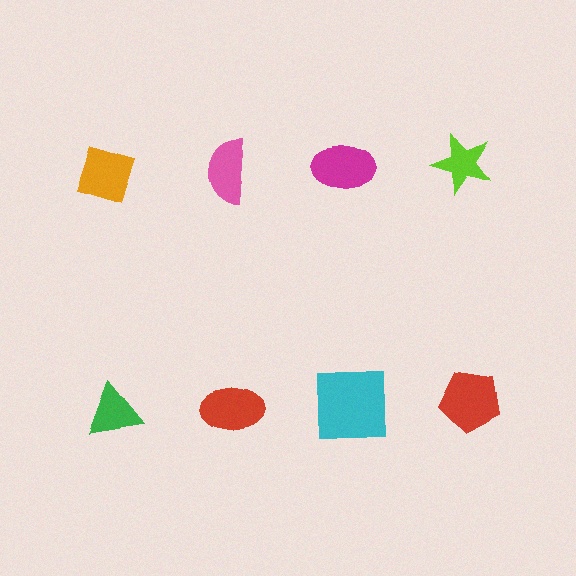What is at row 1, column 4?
A lime star.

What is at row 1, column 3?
A magenta ellipse.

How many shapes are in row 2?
4 shapes.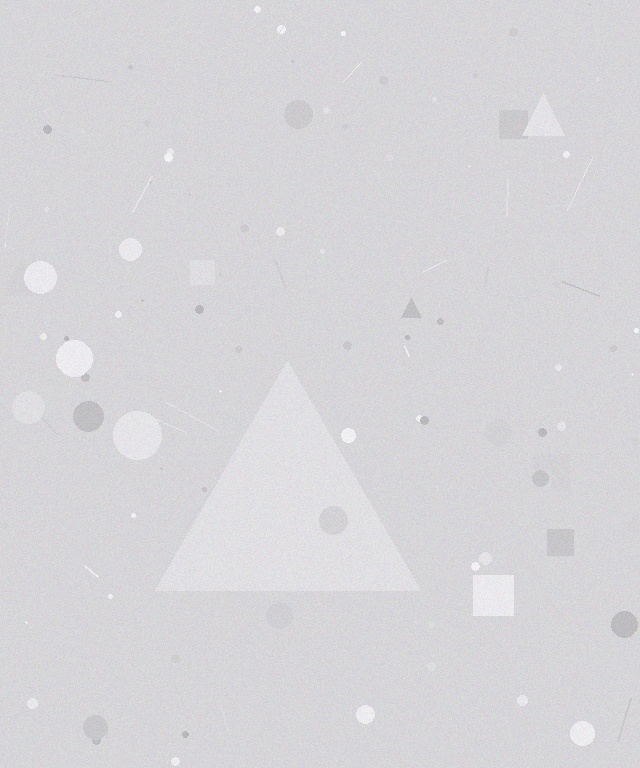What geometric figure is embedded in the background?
A triangle is embedded in the background.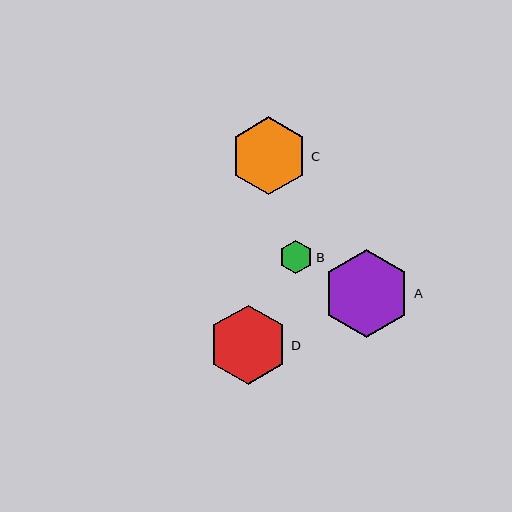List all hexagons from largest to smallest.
From largest to smallest: A, D, C, B.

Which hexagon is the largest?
Hexagon A is the largest with a size of approximately 88 pixels.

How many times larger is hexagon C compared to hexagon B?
Hexagon C is approximately 2.3 times the size of hexagon B.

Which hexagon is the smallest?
Hexagon B is the smallest with a size of approximately 33 pixels.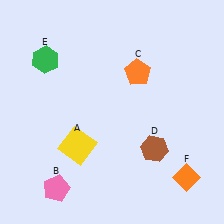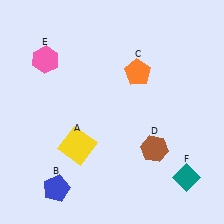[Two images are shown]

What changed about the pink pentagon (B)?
In Image 1, B is pink. In Image 2, it changed to blue.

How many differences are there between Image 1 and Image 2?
There are 3 differences between the two images.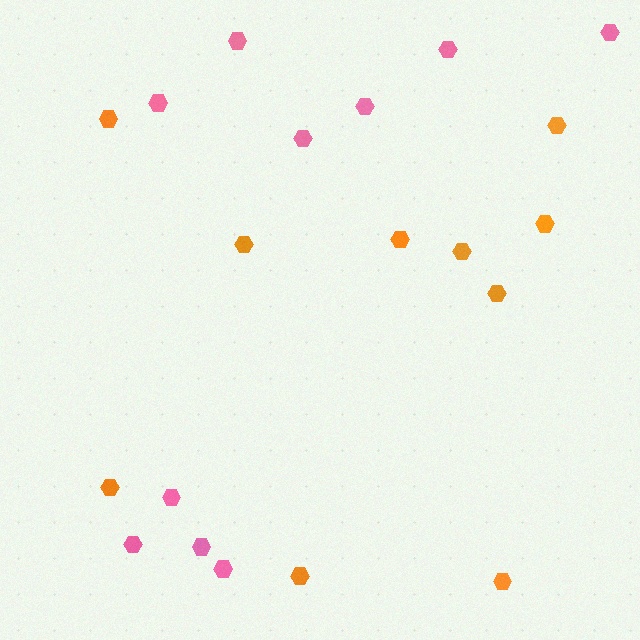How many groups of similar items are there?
There are 2 groups: one group of orange hexagons (10) and one group of pink hexagons (10).